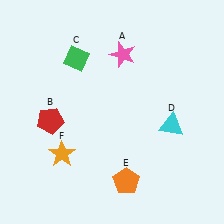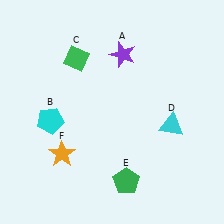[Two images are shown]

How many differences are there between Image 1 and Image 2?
There are 3 differences between the two images.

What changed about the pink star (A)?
In Image 1, A is pink. In Image 2, it changed to purple.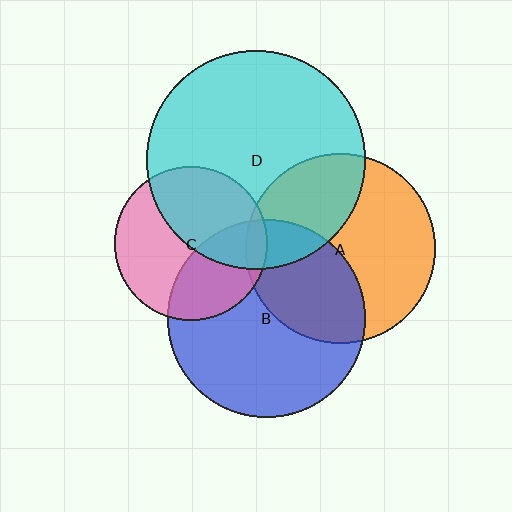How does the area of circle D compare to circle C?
Approximately 2.0 times.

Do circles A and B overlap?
Yes.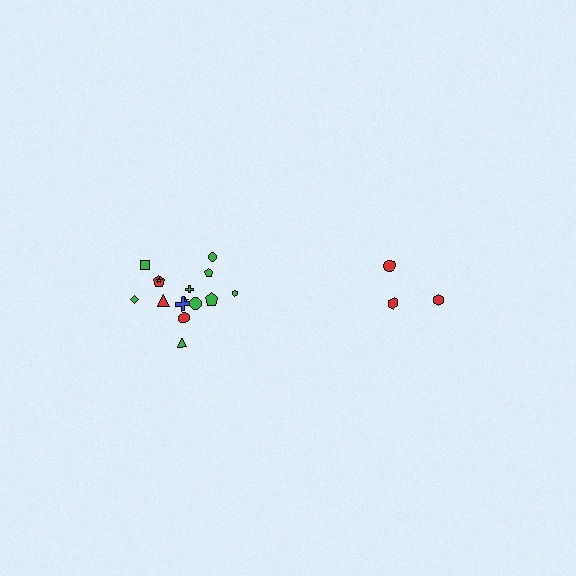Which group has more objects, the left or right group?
The left group.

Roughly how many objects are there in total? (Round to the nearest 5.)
Roughly 20 objects in total.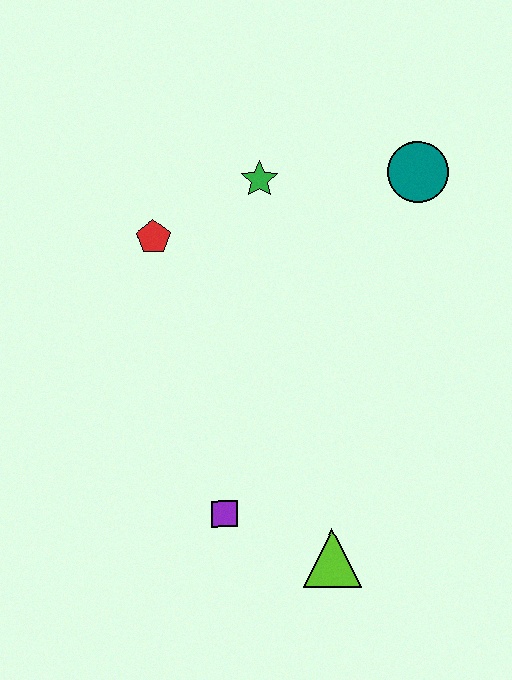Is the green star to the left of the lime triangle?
Yes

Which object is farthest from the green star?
The lime triangle is farthest from the green star.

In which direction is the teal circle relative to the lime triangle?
The teal circle is above the lime triangle.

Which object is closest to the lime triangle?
The purple square is closest to the lime triangle.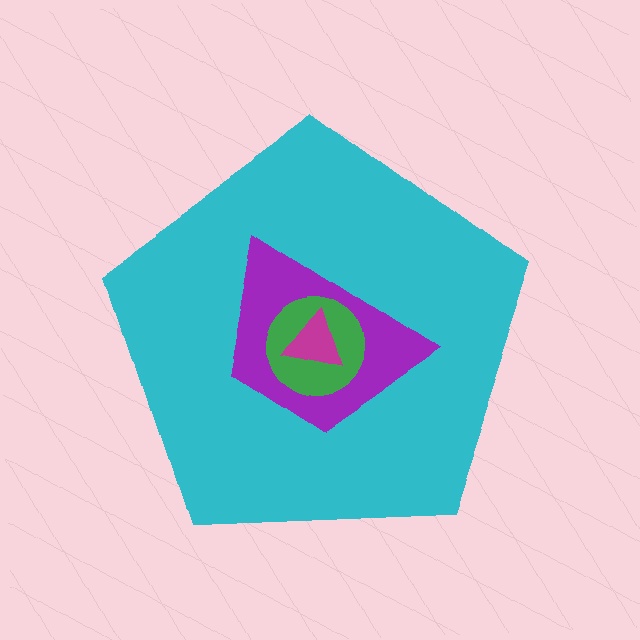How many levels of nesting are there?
4.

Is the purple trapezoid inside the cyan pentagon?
Yes.